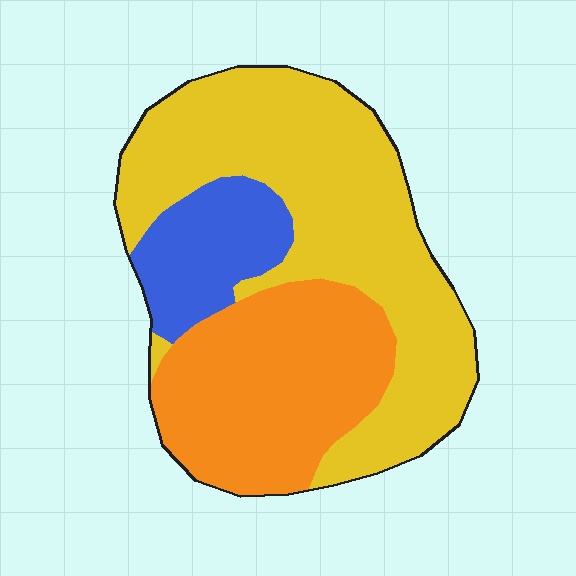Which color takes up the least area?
Blue, at roughly 15%.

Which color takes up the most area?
Yellow, at roughly 55%.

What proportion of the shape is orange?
Orange covers 33% of the shape.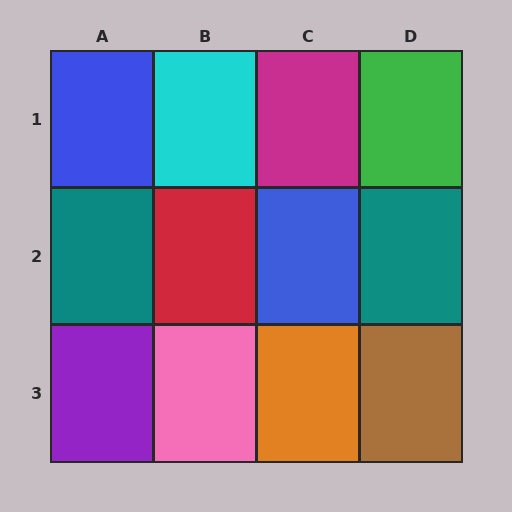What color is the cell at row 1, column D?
Green.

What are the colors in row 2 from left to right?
Teal, red, blue, teal.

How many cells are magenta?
1 cell is magenta.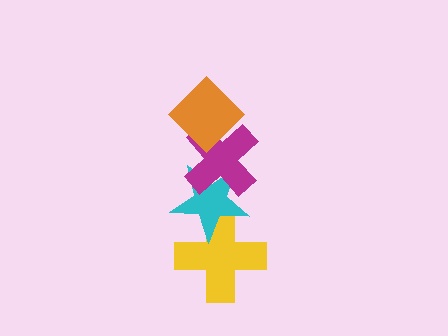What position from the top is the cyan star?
The cyan star is 3rd from the top.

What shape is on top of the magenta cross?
The orange diamond is on top of the magenta cross.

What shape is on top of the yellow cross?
The cyan star is on top of the yellow cross.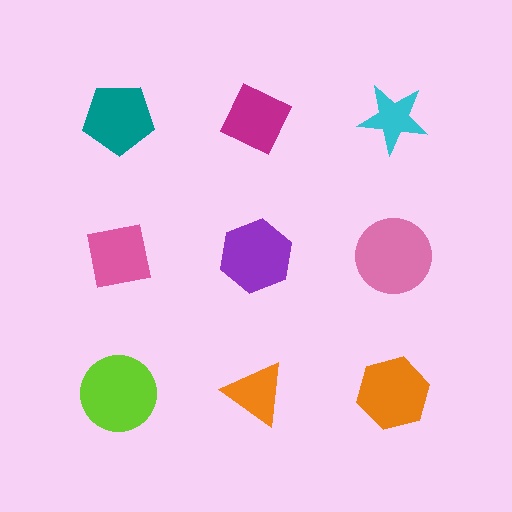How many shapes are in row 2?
3 shapes.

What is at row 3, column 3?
An orange hexagon.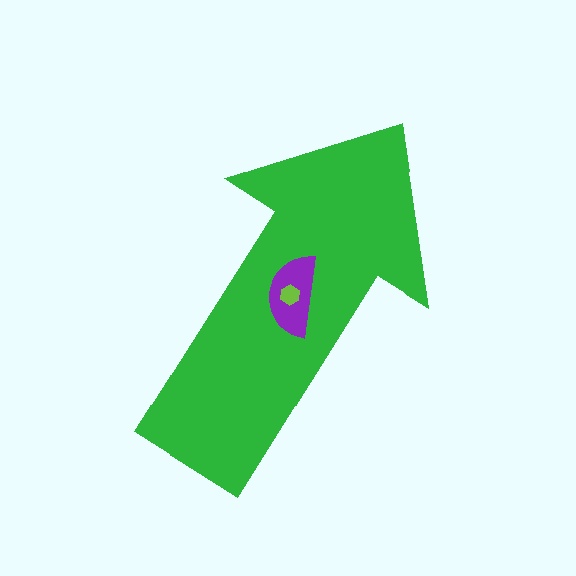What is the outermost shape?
The green arrow.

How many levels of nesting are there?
3.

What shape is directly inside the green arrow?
The purple semicircle.